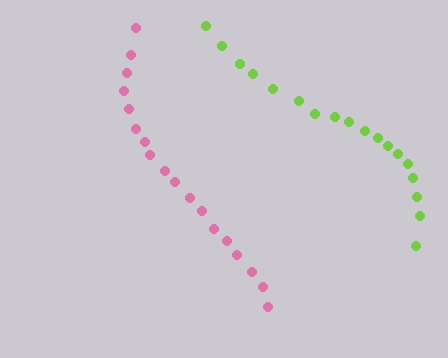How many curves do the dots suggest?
There are 2 distinct paths.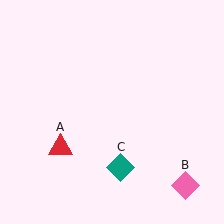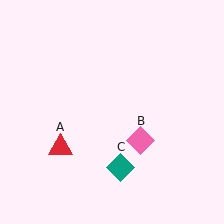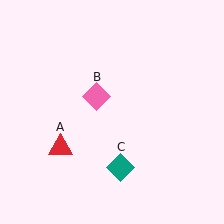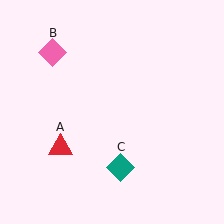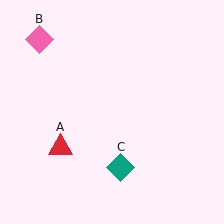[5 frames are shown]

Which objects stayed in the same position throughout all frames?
Red triangle (object A) and teal diamond (object C) remained stationary.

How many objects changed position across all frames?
1 object changed position: pink diamond (object B).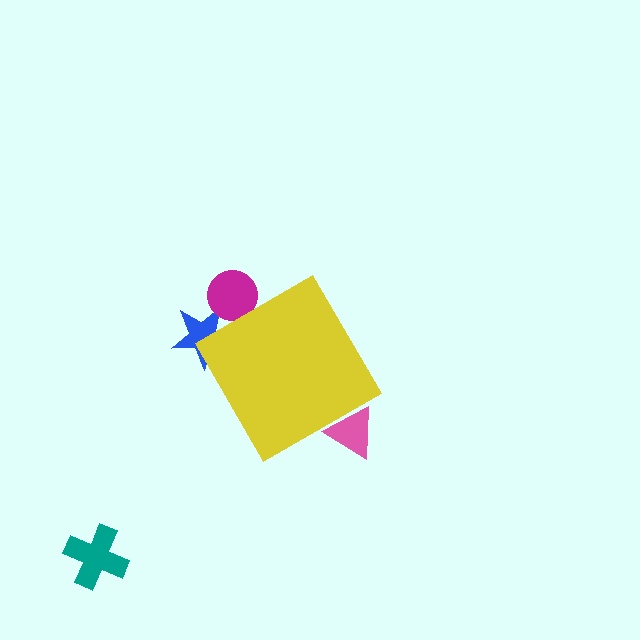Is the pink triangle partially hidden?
Yes, the pink triangle is partially hidden behind the yellow diamond.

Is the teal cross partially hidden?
No, the teal cross is fully visible.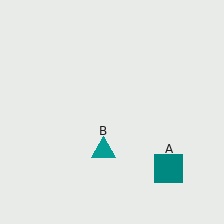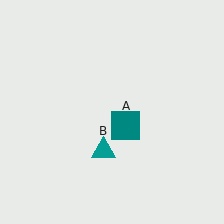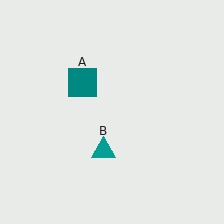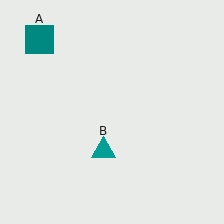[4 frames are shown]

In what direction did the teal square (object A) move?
The teal square (object A) moved up and to the left.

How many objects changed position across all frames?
1 object changed position: teal square (object A).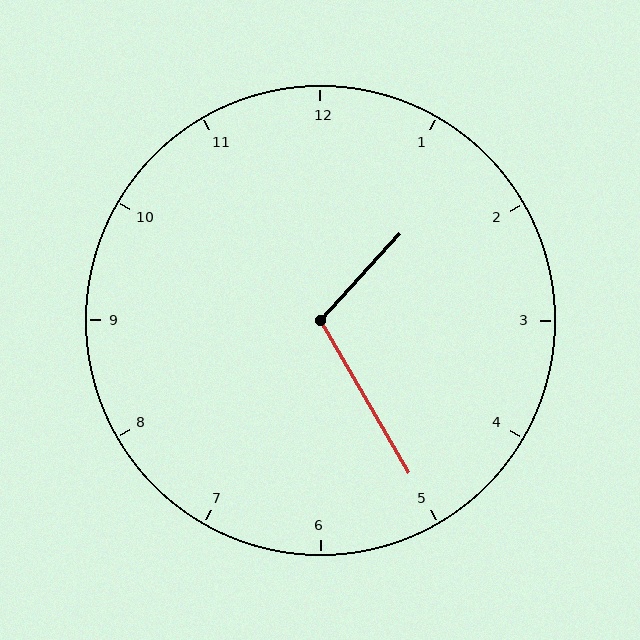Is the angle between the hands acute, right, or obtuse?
It is obtuse.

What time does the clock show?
1:25.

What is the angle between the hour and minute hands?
Approximately 108 degrees.